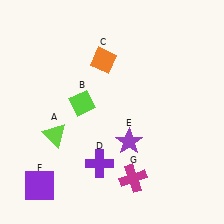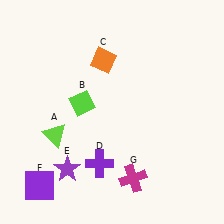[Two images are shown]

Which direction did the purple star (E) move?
The purple star (E) moved left.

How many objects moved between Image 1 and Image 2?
1 object moved between the two images.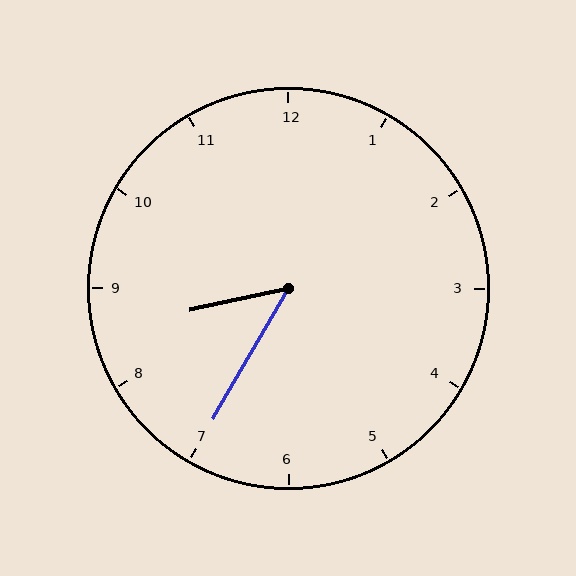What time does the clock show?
8:35.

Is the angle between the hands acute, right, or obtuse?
It is acute.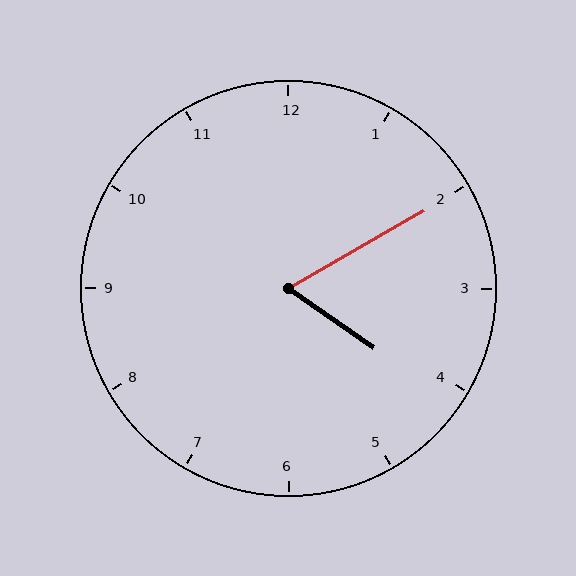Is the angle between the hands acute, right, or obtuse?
It is acute.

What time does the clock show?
4:10.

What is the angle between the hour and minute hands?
Approximately 65 degrees.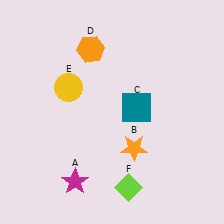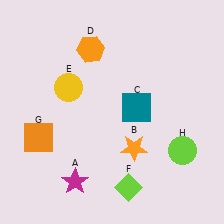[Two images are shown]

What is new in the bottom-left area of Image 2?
An orange square (G) was added in the bottom-left area of Image 2.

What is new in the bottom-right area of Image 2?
A lime circle (H) was added in the bottom-right area of Image 2.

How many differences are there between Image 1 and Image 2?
There are 2 differences between the two images.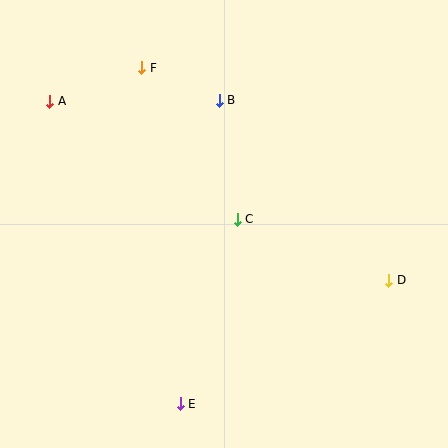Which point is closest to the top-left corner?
Point A is closest to the top-left corner.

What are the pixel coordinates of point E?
Point E is at (180, 404).